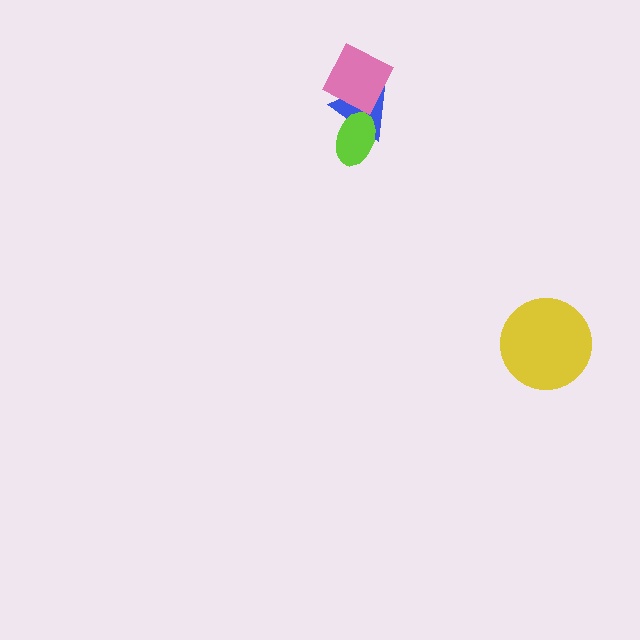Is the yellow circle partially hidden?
No, no other shape covers it.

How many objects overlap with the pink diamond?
1 object overlaps with the pink diamond.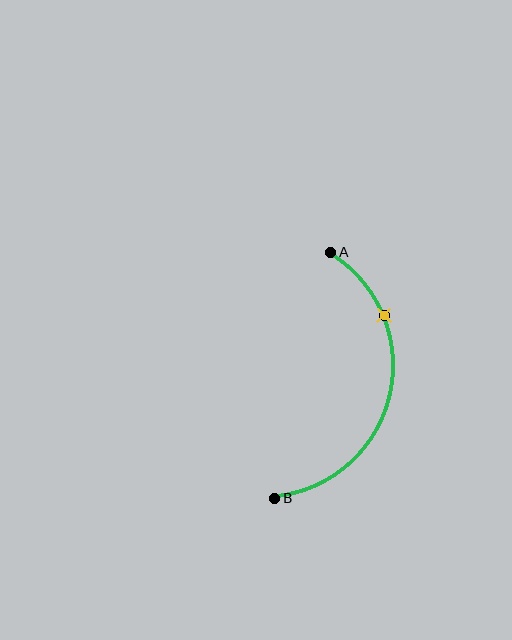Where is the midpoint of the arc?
The arc midpoint is the point on the curve farthest from the straight line joining A and B. It sits to the right of that line.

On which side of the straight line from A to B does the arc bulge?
The arc bulges to the right of the straight line connecting A and B.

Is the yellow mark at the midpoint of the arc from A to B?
No. The yellow mark lies on the arc but is closer to endpoint A. The arc midpoint would be at the point on the curve equidistant along the arc from both A and B.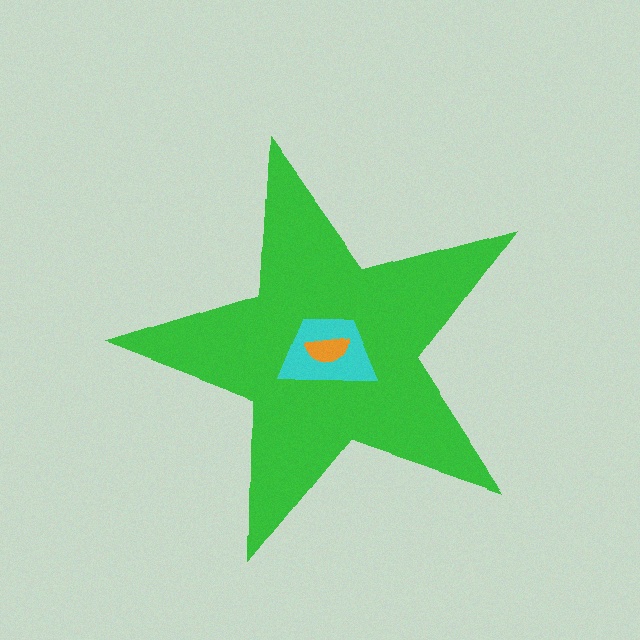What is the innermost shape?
The orange semicircle.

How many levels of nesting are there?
3.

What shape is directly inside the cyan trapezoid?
The orange semicircle.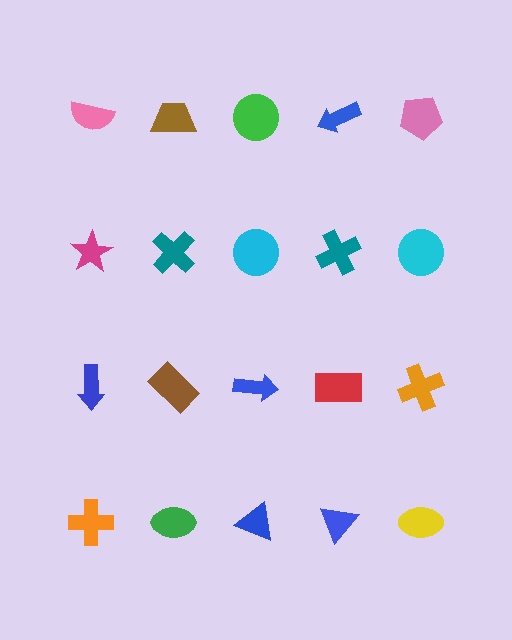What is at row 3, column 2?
A brown rectangle.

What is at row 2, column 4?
A teal cross.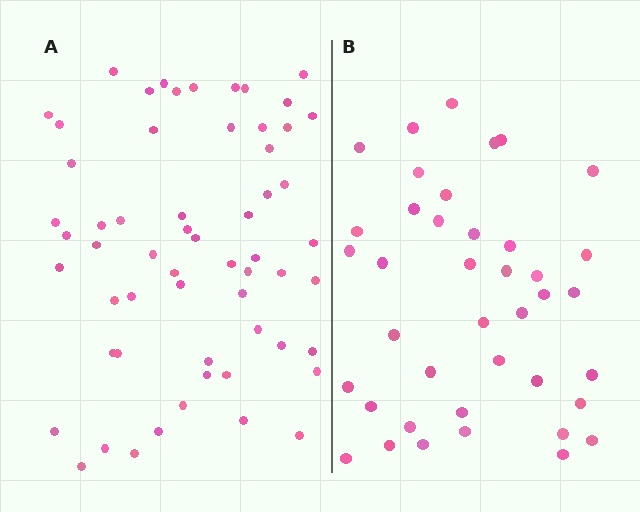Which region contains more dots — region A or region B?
Region A (the left region) has more dots.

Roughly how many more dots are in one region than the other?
Region A has approximately 20 more dots than region B.